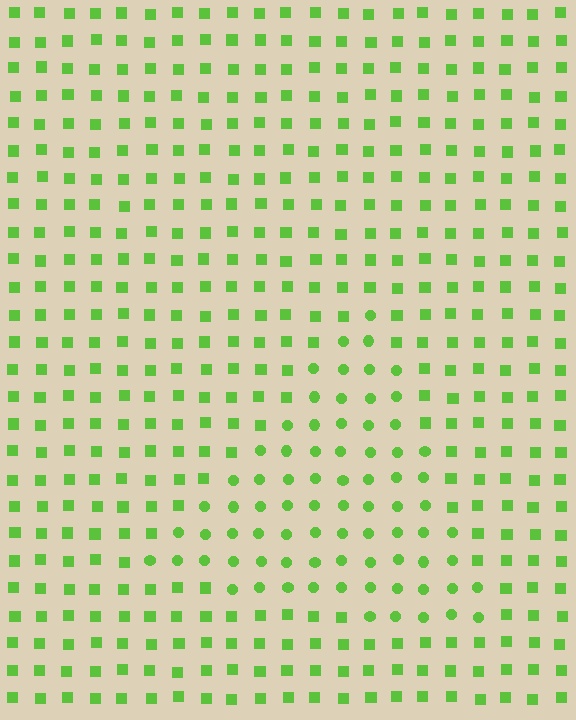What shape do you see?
I see a triangle.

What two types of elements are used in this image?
The image uses circles inside the triangle region and squares outside it.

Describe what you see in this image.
The image is filled with small lime elements arranged in a uniform grid. A triangle-shaped region contains circles, while the surrounding area contains squares. The boundary is defined purely by the change in element shape.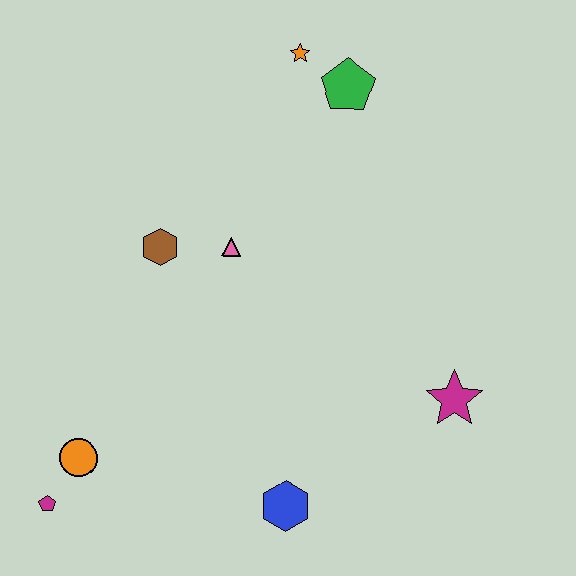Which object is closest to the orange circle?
The magenta pentagon is closest to the orange circle.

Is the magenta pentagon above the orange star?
No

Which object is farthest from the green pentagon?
The magenta pentagon is farthest from the green pentagon.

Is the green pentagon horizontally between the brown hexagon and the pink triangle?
No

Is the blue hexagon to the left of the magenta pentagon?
No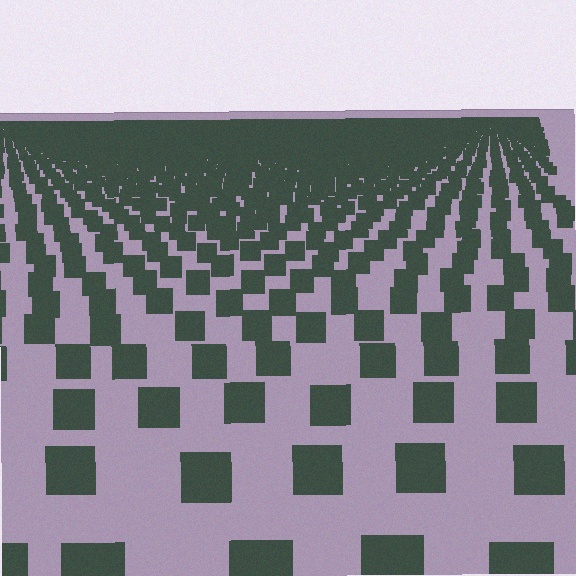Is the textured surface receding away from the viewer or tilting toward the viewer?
The surface is receding away from the viewer. Texture elements get smaller and denser toward the top.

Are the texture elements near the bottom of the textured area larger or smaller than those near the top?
Larger. Near the bottom, elements are closer to the viewer and appear at a bigger on-screen size.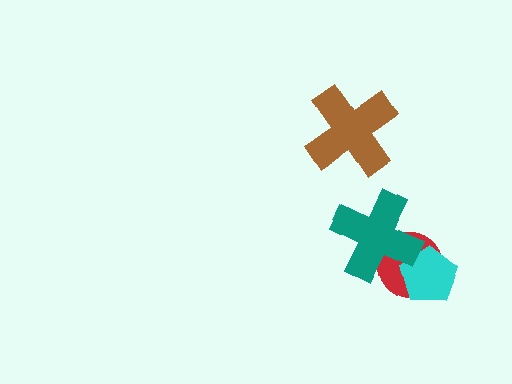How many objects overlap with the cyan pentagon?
2 objects overlap with the cyan pentagon.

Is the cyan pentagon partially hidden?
Yes, it is partially covered by another shape.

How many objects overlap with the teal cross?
2 objects overlap with the teal cross.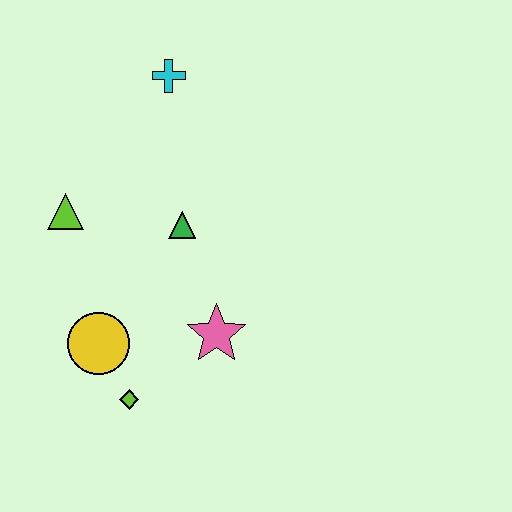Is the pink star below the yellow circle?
No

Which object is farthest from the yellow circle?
The cyan cross is farthest from the yellow circle.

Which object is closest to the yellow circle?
The lime diamond is closest to the yellow circle.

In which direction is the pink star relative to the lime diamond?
The pink star is to the right of the lime diamond.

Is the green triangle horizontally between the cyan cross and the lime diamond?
No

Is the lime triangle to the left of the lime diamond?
Yes